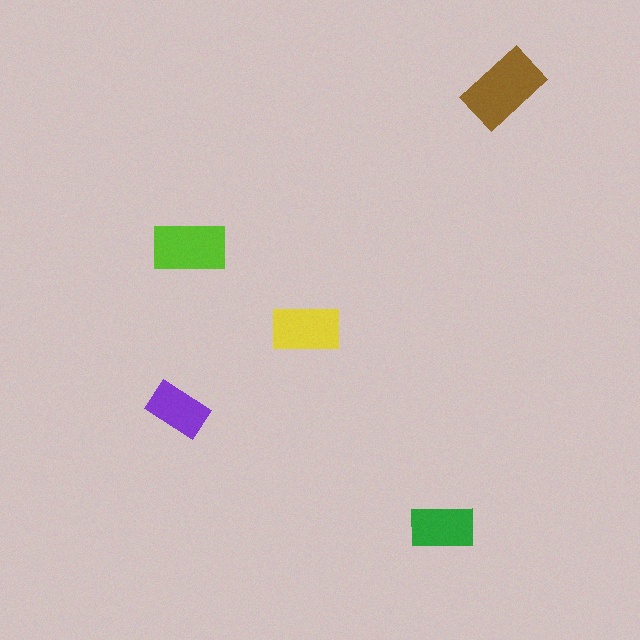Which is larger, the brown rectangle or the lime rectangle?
The brown one.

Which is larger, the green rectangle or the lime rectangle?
The lime one.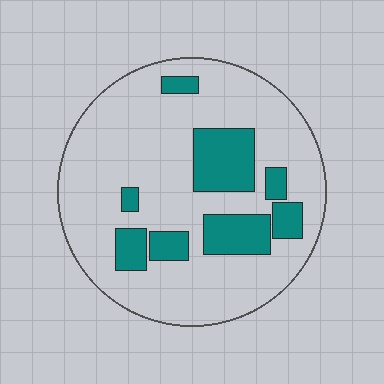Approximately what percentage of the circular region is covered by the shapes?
Approximately 20%.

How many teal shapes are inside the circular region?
8.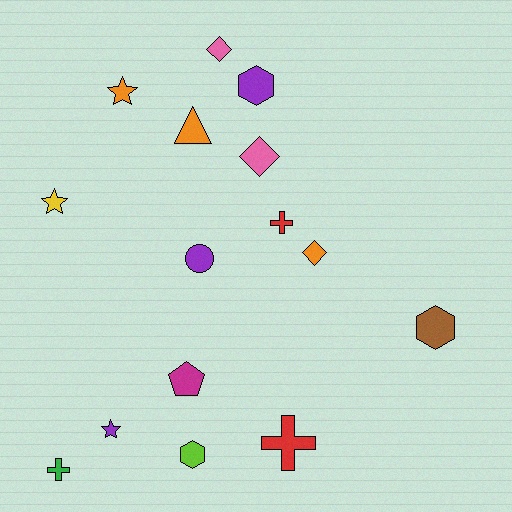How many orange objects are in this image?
There are 3 orange objects.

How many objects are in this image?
There are 15 objects.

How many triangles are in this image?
There is 1 triangle.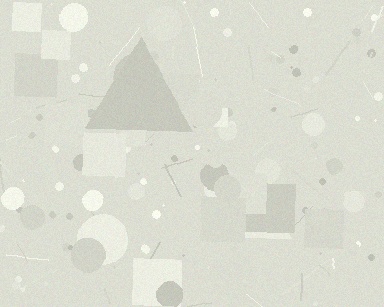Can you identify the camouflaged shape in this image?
The camouflaged shape is a triangle.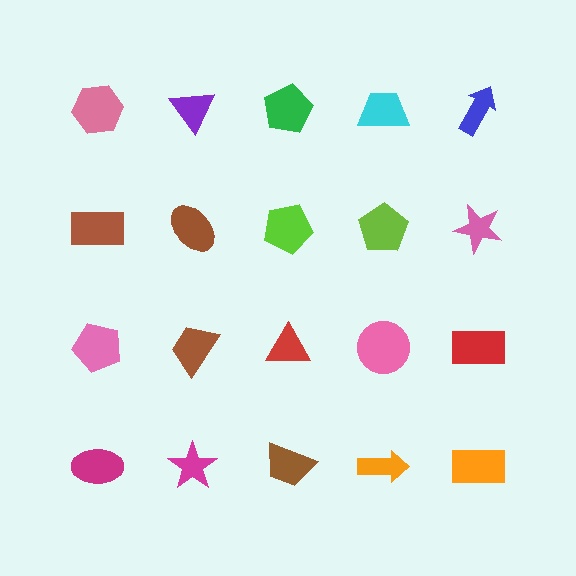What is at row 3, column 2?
A brown trapezoid.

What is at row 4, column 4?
An orange arrow.